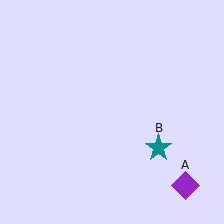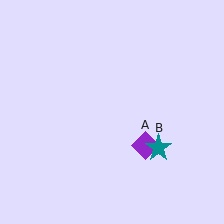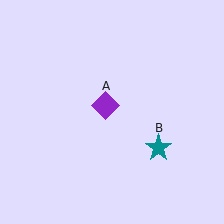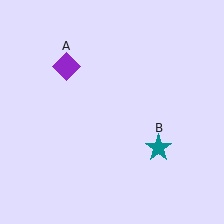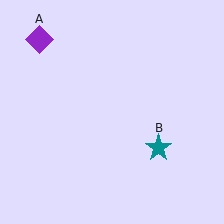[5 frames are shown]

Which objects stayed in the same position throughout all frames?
Teal star (object B) remained stationary.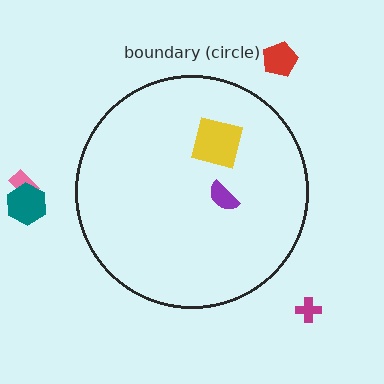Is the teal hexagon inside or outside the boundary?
Outside.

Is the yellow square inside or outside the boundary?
Inside.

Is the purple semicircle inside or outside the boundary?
Inside.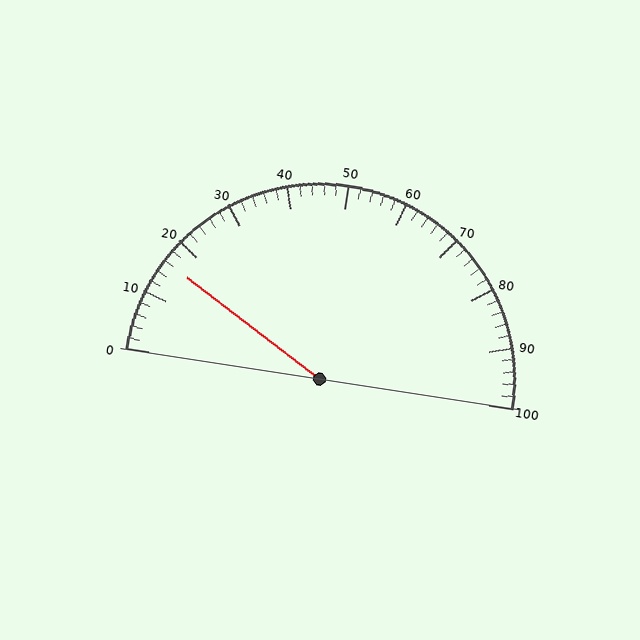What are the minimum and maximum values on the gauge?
The gauge ranges from 0 to 100.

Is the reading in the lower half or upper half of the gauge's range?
The reading is in the lower half of the range (0 to 100).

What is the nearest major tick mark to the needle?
The nearest major tick mark is 20.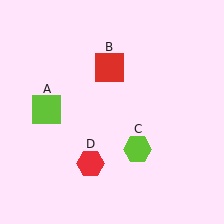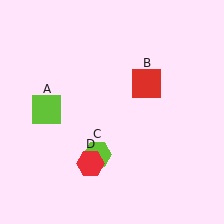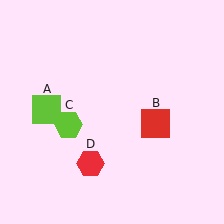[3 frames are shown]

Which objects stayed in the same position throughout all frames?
Lime square (object A) and red hexagon (object D) remained stationary.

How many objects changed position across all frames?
2 objects changed position: red square (object B), lime hexagon (object C).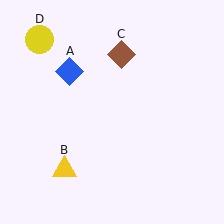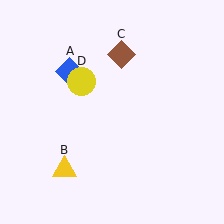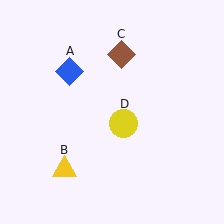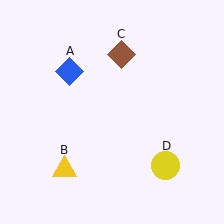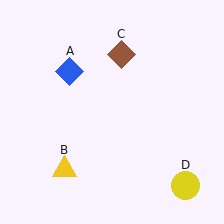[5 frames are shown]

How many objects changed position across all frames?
1 object changed position: yellow circle (object D).